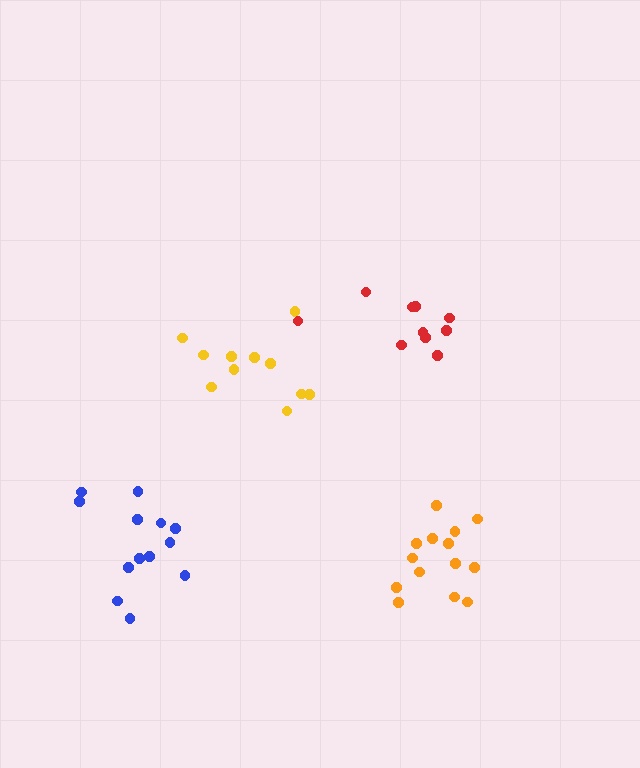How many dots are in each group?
Group 1: 14 dots, Group 2: 11 dots, Group 3: 13 dots, Group 4: 10 dots (48 total).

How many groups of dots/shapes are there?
There are 4 groups.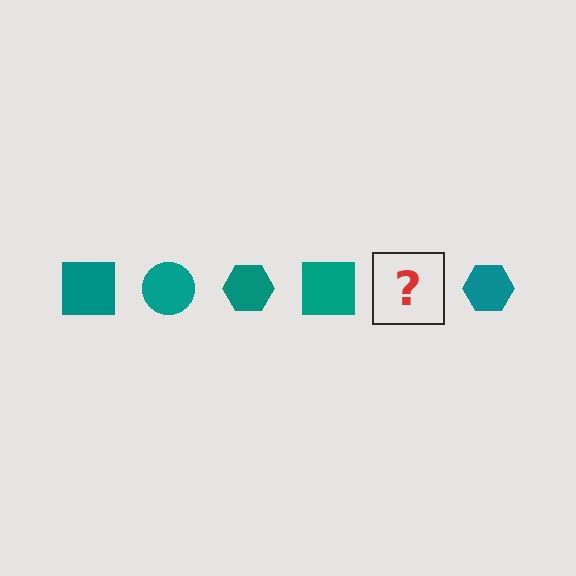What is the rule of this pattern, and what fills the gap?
The rule is that the pattern cycles through square, circle, hexagon shapes in teal. The gap should be filled with a teal circle.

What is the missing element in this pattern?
The missing element is a teal circle.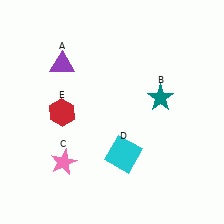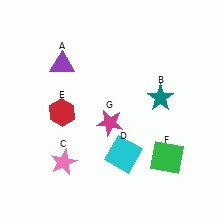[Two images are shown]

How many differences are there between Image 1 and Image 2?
There are 2 differences between the two images.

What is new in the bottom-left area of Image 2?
A magenta star (G) was added in the bottom-left area of Image 2.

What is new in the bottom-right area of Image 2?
A green square (F) was added in the bottom-right area of Image 2.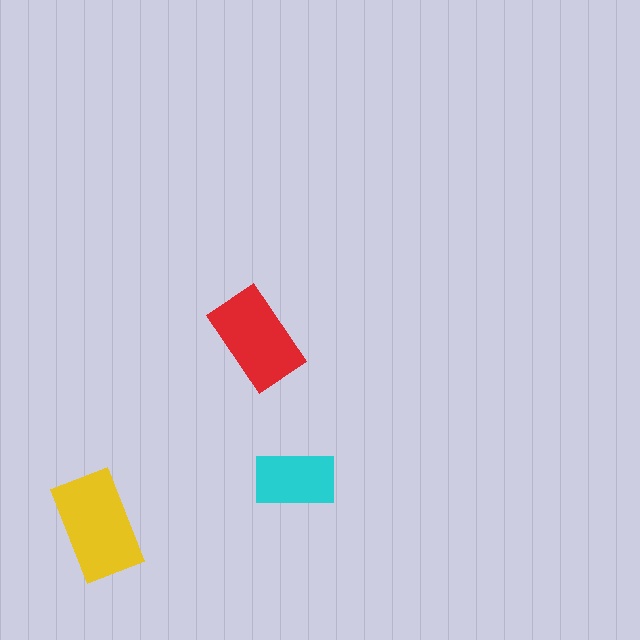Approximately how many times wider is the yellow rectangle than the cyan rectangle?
About 1.5 times wider.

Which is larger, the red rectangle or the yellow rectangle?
The yellow one.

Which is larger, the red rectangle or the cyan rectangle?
The red one.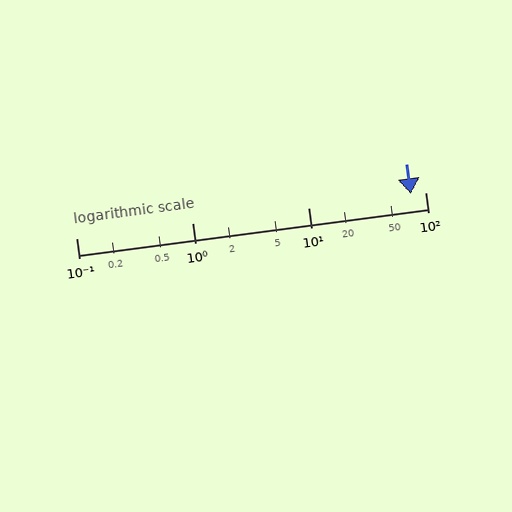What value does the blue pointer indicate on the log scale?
The pointer indicates approximately 75.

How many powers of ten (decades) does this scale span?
The scale spans 3 decades, from 0.1 to 100.